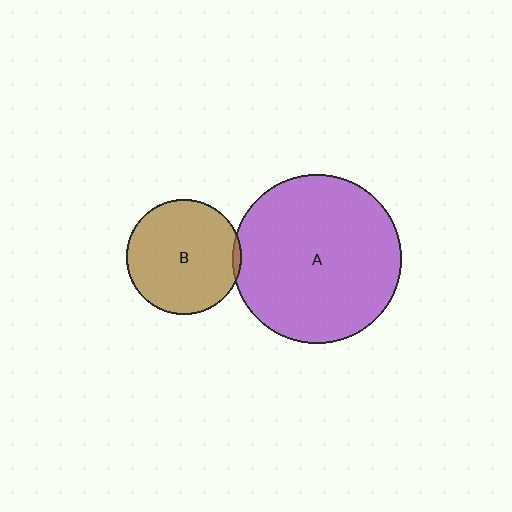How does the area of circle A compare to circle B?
Approximately 2.2 times.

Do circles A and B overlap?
Yes.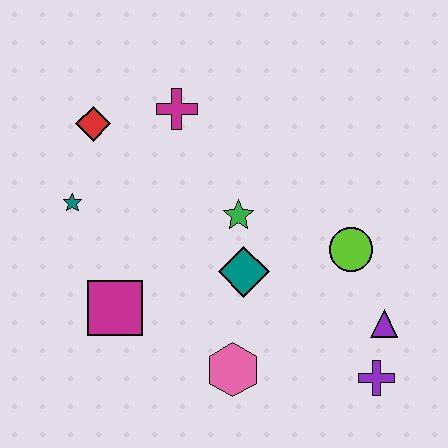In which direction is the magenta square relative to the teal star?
The magenta square is below the teal star.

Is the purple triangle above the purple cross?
Yes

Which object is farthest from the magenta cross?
The purple cross is farthest from the magenta cross.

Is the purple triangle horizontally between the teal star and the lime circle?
No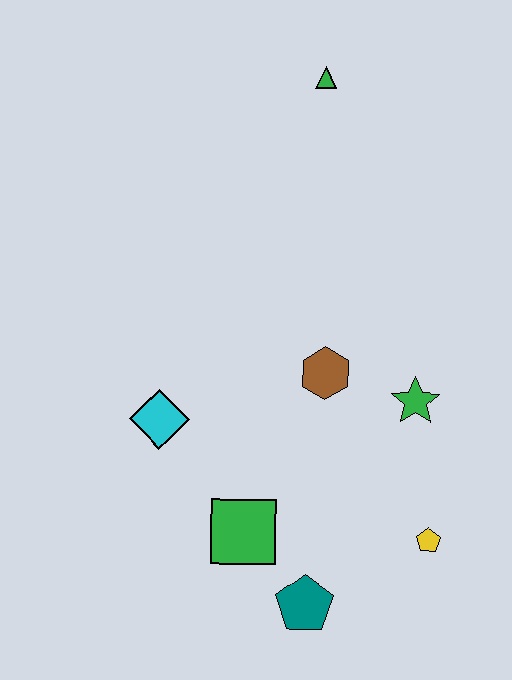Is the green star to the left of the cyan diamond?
No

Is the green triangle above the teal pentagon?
Yes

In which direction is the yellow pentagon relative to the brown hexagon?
The yellow pentagon is below the brown hexagon.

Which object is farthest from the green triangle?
The teal pentagon is farthest from the green triangle.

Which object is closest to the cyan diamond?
The green square is closest to the cyan diamond.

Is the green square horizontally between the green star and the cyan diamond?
Yes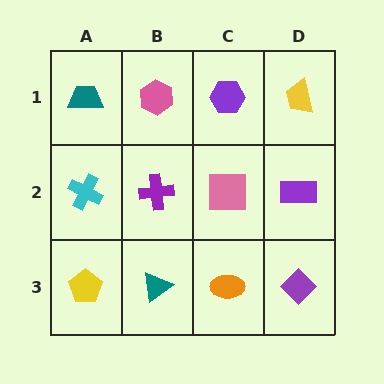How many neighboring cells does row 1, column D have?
2.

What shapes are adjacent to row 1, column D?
A purple rectangle (row 2, column D), a purple hexagon (row 1, column C).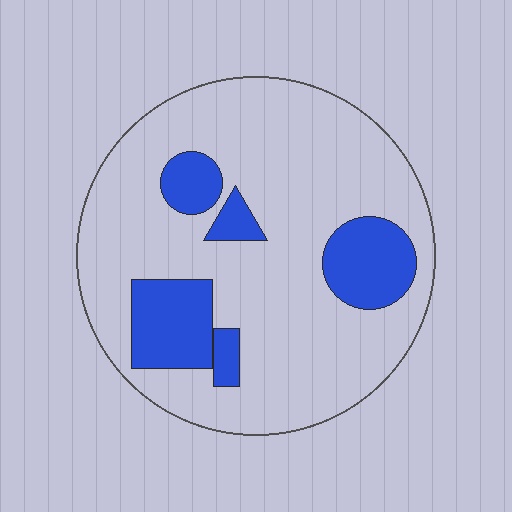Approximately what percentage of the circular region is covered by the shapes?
Approximately 20%.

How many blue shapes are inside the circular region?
5.